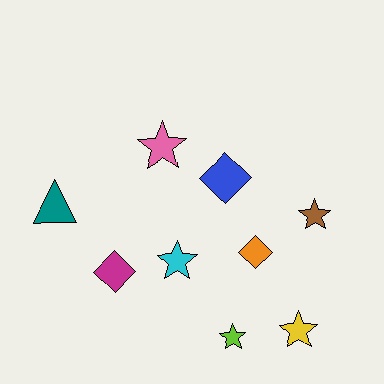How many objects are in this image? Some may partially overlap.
There are 9 objects.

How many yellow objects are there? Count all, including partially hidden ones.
There is 1 yellow object.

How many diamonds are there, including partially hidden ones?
There are 3 diamonds.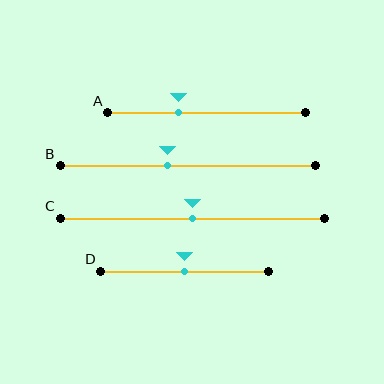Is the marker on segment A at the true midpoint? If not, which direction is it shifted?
No, the marker on segment A is shifted to the left by about 14% of the segment length.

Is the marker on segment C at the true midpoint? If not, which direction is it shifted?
Yes, the marker on segment C is at the true midpoint.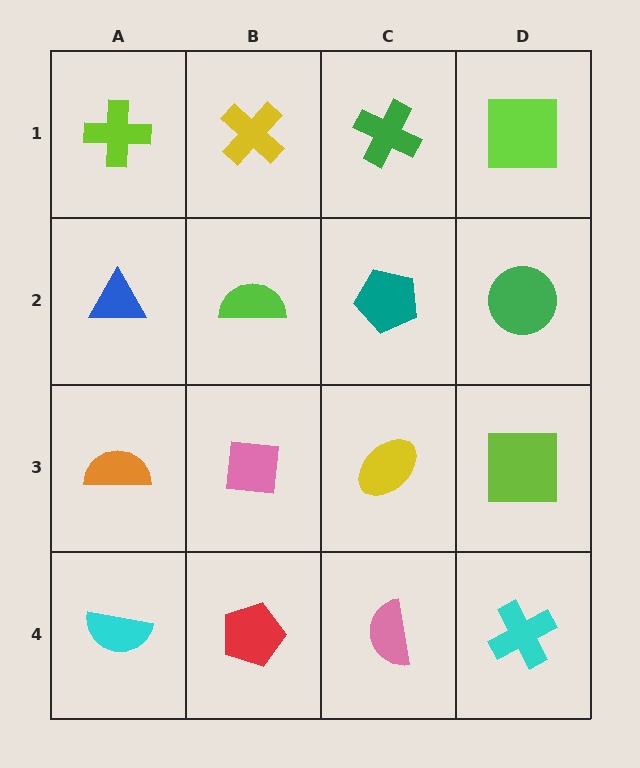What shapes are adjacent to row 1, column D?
A green circle (row 2, column D), a green cross (row 1, column C).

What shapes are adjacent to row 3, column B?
A lime semicircle (row 2, column B), a red pentagon (row 4, column B), an orange semicircle (row 3, column A), a yellow ellipse (row 3, column C).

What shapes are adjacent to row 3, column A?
A blue triangle (row 2, column A), a cyan semicircle (row 4, column A), a pink square (row 3, column B).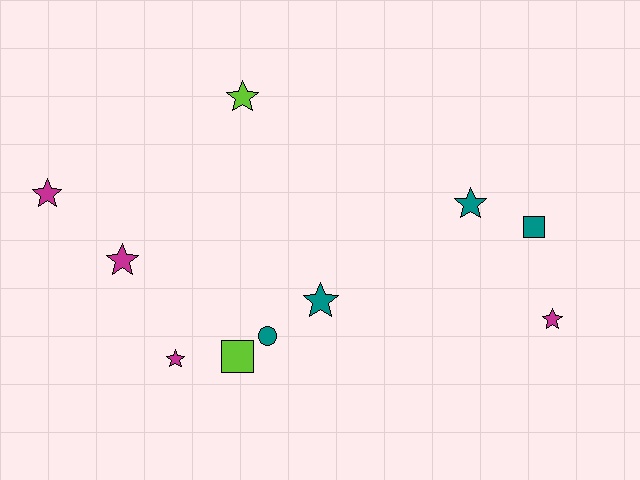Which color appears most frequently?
Magenta, with 4 objects.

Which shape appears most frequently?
Star, with 7 objects.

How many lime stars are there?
There is 1 lime star.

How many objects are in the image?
There are 10 objects.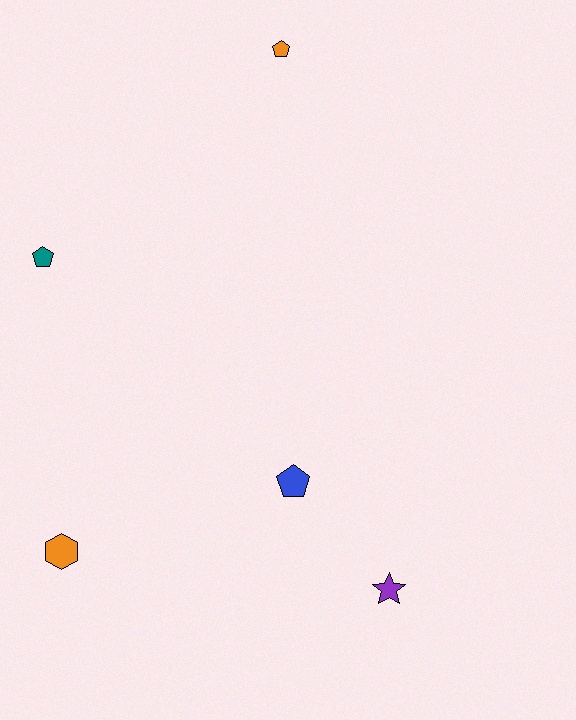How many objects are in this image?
There are 5 objects.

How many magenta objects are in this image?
There are no magenta objects.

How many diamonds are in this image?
There are no diamonds.